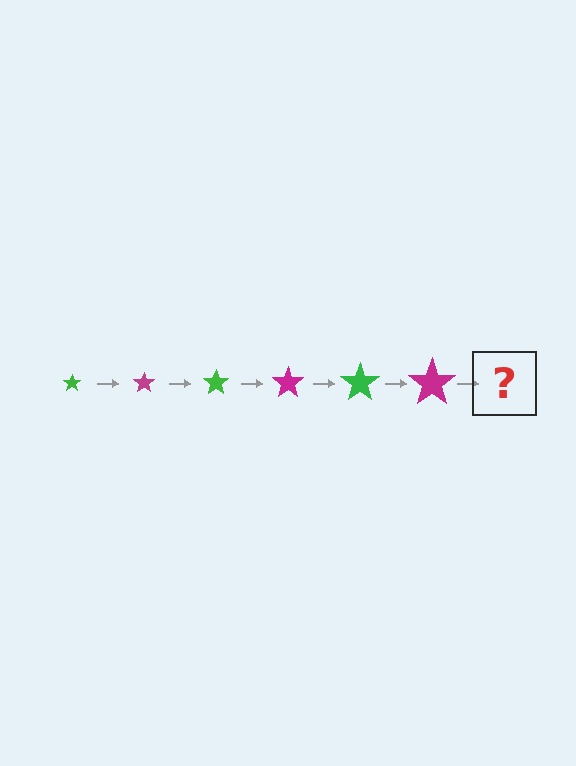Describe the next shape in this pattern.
It should be a green star, larger than the previous one.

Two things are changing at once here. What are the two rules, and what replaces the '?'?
The two rules are that the star grows larger each step and the color cycles through green and magenta. The '?' should be a green star, larger than the previous one.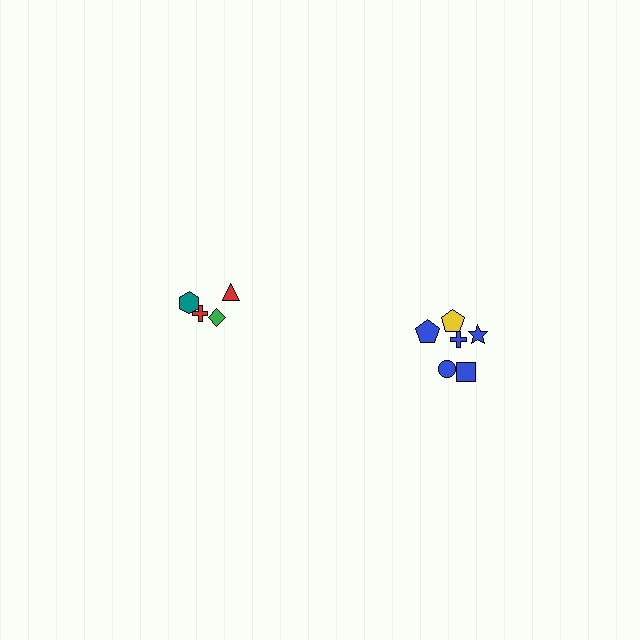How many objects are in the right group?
There are 6 objects.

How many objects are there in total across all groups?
There are 10 objects.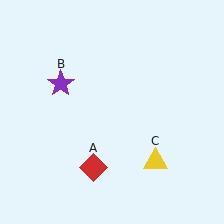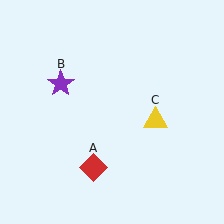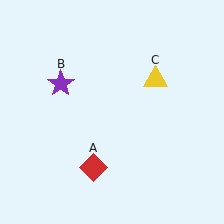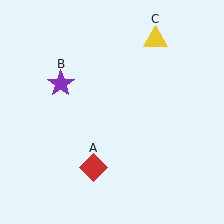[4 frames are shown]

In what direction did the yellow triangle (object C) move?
The yellow triangle (object C) moved up.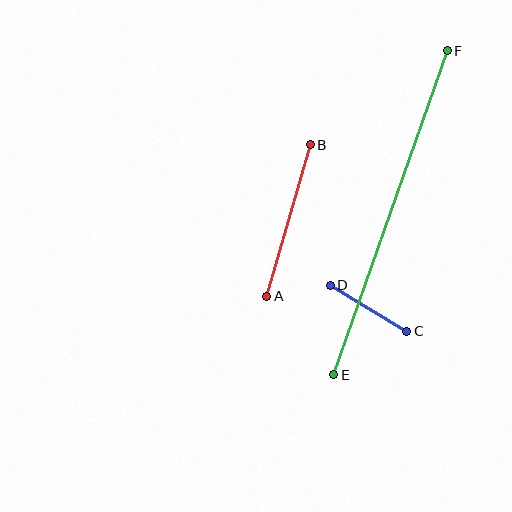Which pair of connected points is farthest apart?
Points E and F are farthest apart.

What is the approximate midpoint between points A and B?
The midpoint is at approximately (289, 221) pixels.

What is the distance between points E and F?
The distance is approximately 343 pixels.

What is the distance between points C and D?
The distance is approximately 89 pixels.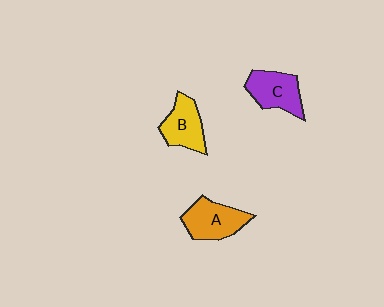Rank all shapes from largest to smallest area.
From largest to smallest: A (orange), C (purple), B (yellow).